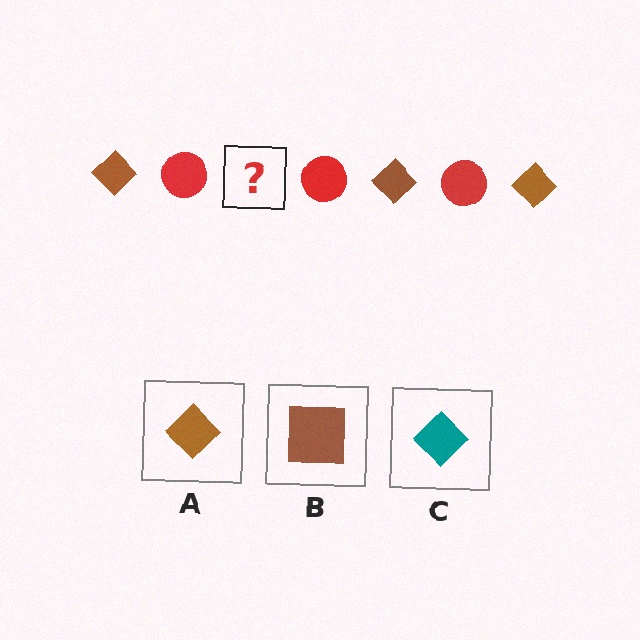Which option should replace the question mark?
Option A.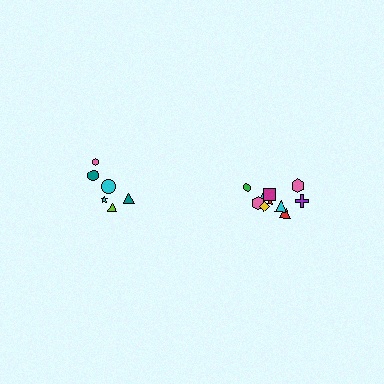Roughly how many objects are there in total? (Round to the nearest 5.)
Roughly 15 objects in total.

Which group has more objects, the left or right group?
The right group.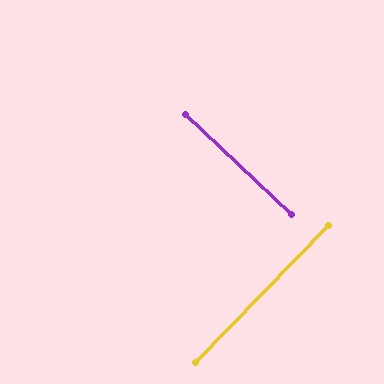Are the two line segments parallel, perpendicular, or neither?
Perpendicular — they meet at approximately 89°.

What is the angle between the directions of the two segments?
Approximately 89 degrees.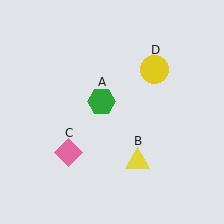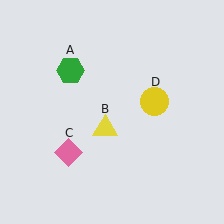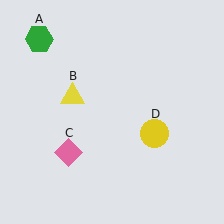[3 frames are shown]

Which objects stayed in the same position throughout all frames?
Pink diamond (object C) remained stationary.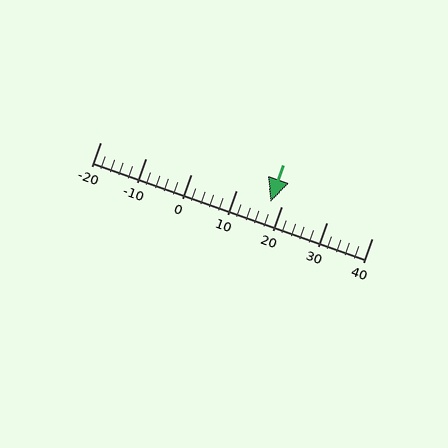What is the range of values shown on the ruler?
The ruler shows values from -20 to 40.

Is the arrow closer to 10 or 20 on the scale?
The arrow is closer to 20.